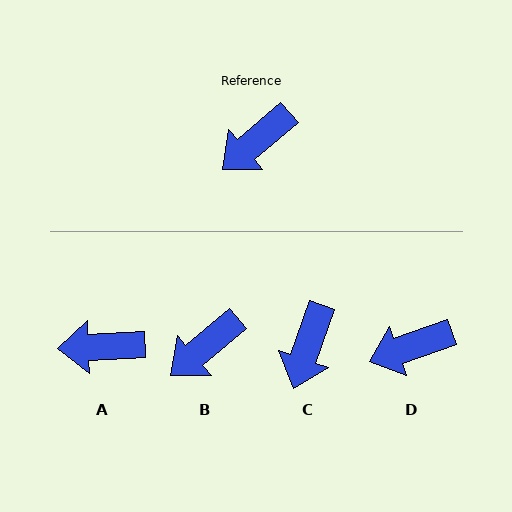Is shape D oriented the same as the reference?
No, it is off by about 21 degrees.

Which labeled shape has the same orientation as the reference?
B.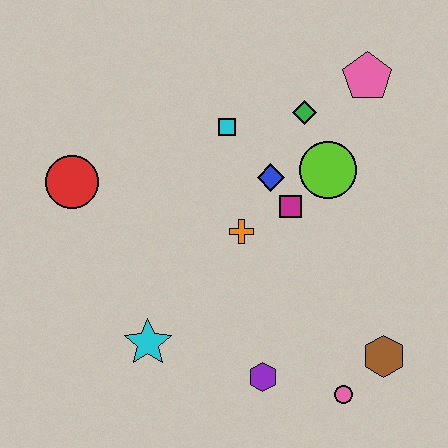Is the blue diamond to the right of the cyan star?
Yes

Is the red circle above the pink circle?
Yes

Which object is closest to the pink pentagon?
The green diamond is closest to the pink pentagon.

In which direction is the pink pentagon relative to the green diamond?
The pink pentagon is to the right of the green diamond.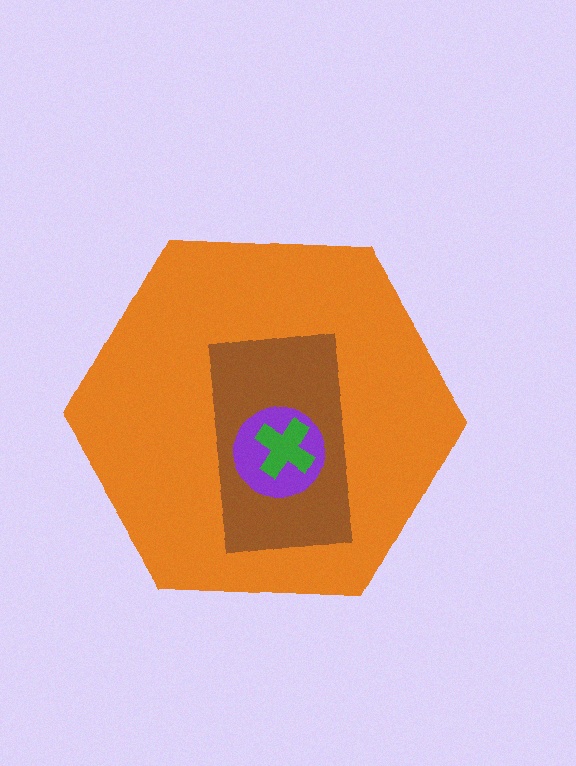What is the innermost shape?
The green cross.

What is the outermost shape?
The orange hexagon.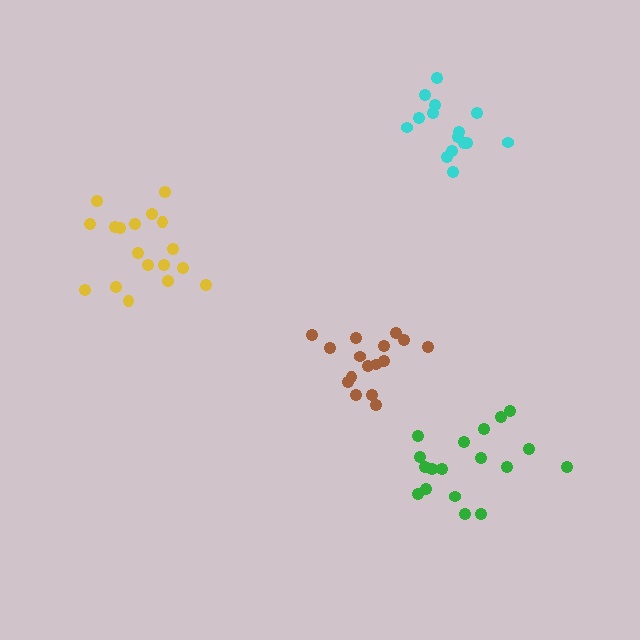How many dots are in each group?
Group 1: 18 dots, Group 2: 16 dots, Group 3: 18 dots, Group 4: 15 dots (67 total).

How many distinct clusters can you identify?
There are 4 distinct clusters.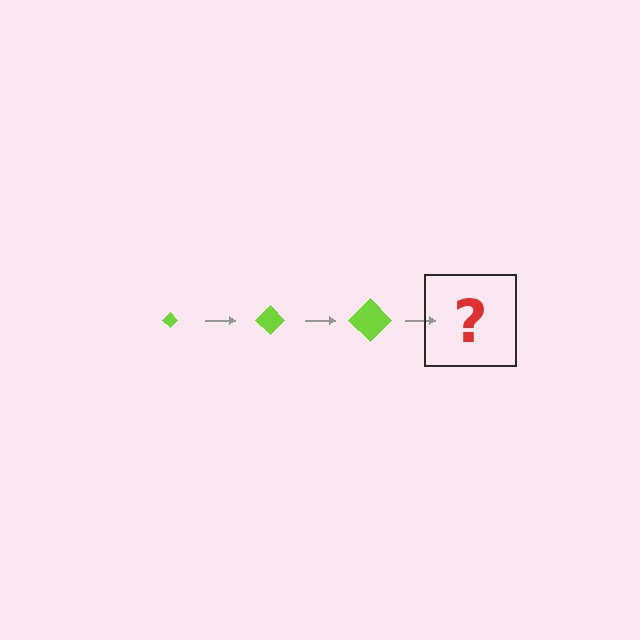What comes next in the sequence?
The next element should be a lime diamond, larger than the previous one.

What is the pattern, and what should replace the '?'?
The pattern is that the diamond gets progressively larger each step. The '?' should be a lime diamond, larger than the previous one.